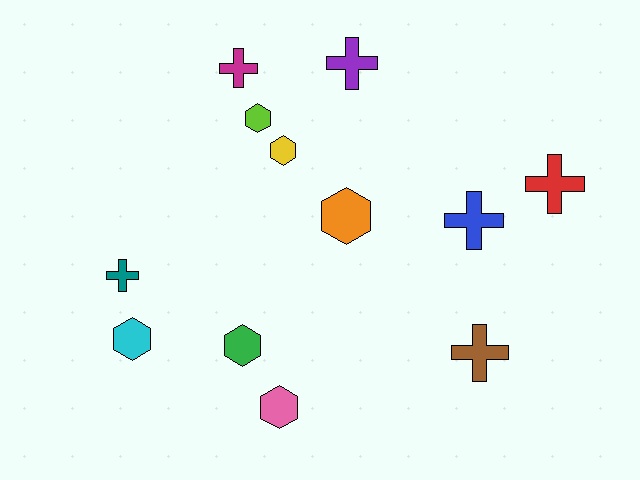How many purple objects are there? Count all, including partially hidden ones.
There is 1 purple object.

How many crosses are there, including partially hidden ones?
There are 6 crosses.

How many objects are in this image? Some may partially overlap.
There are 12 objects.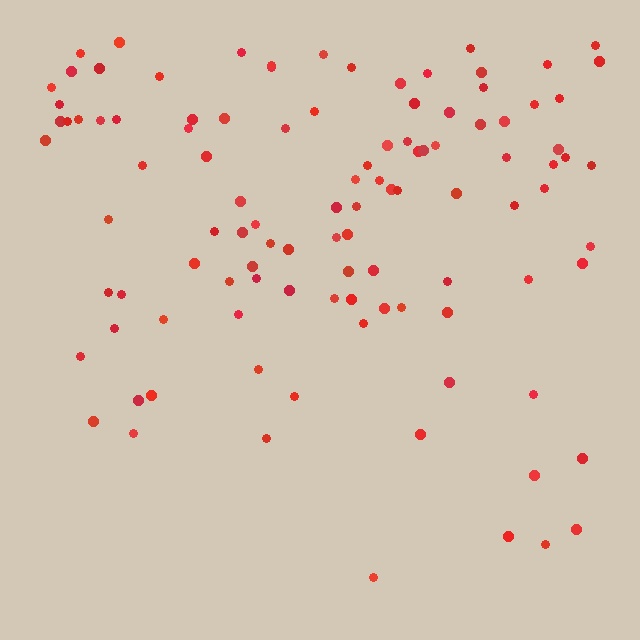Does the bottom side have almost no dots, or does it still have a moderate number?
Still a moderate number, just noticeably fewer than the top.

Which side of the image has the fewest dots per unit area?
The bottom.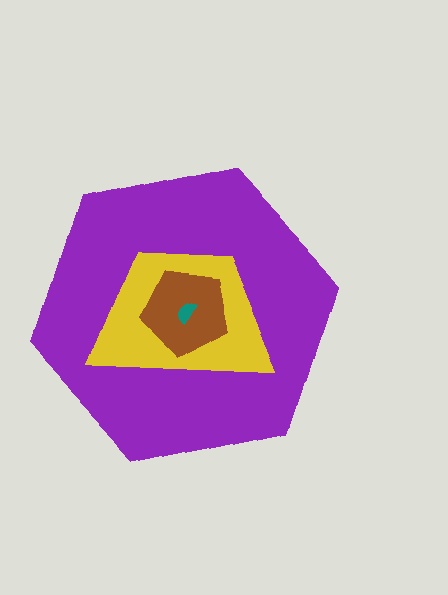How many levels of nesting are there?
4.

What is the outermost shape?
The purple hexagon.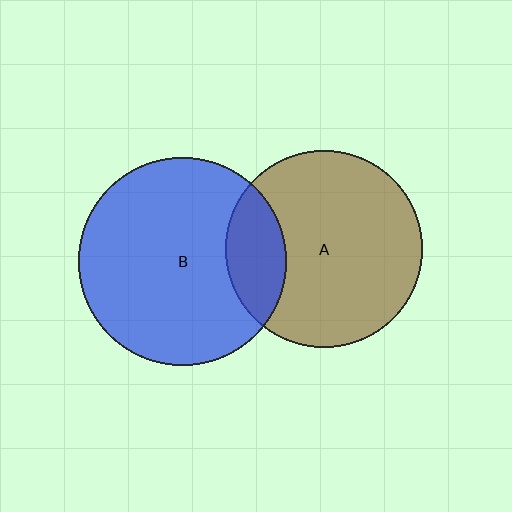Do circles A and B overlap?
Yes.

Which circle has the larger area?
Circle B (blue).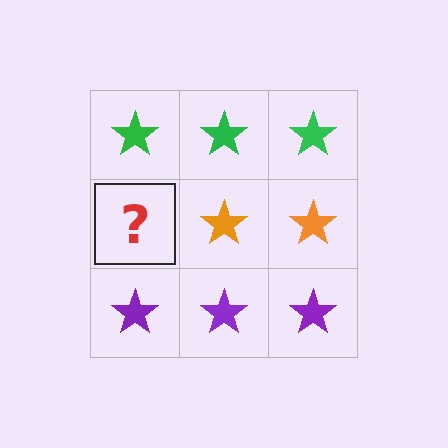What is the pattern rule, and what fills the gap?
The rule is that each row has a consistent color. The gap should be filled with an orange star.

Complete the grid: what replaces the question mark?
The question mark should be replaced with an orange star.